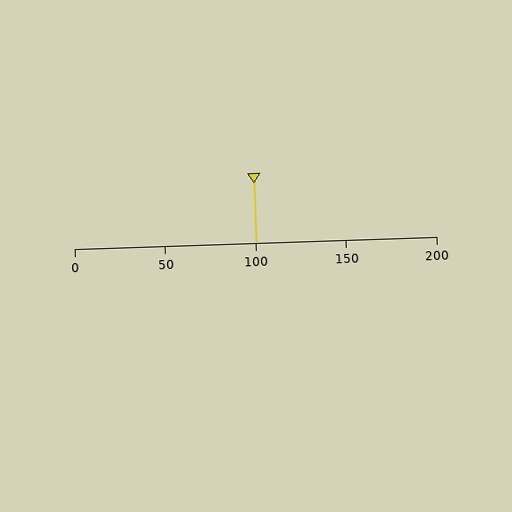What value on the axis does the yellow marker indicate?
The marker indicates approximately 100.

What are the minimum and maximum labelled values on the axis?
The axis runs from 0 to 200.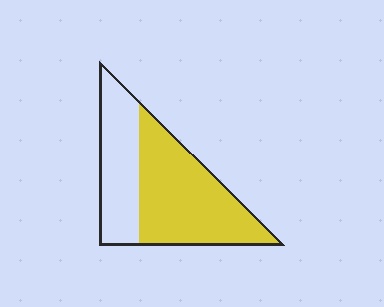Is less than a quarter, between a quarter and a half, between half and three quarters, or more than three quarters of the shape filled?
Between half and three quarters.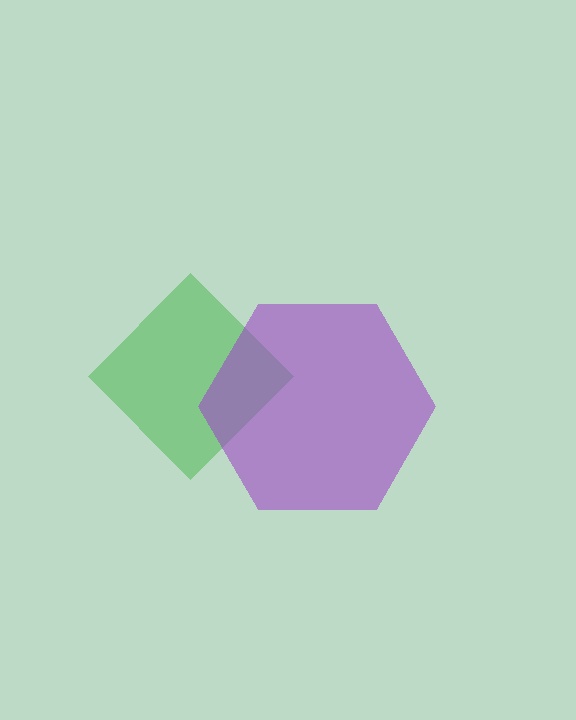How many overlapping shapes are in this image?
There are 2 overlapping shapes in the image.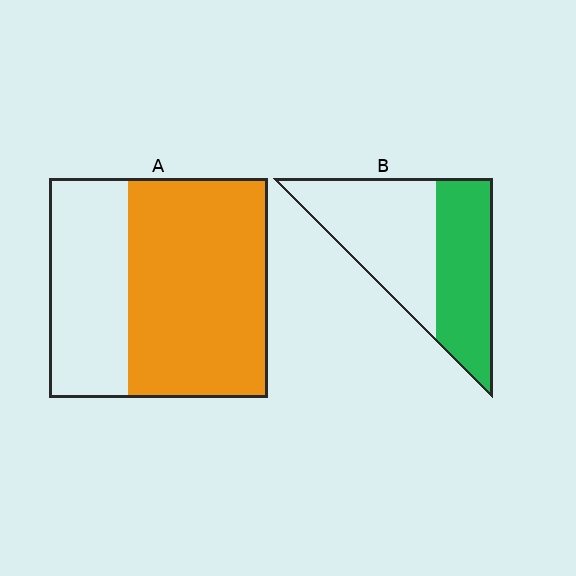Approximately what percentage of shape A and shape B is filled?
A is approximately 65% and B is approximately 45%.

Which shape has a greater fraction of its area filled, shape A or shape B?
Shape A.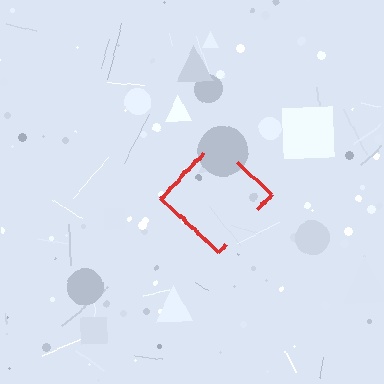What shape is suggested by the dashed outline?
The dashed outline suggests a diamond.